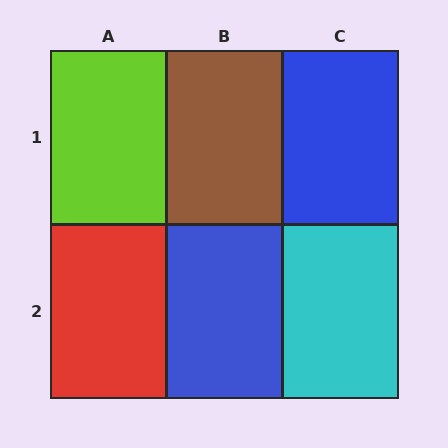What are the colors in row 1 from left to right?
Lime, brown, blue.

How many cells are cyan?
1 cell is cyan.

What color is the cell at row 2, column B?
Blue.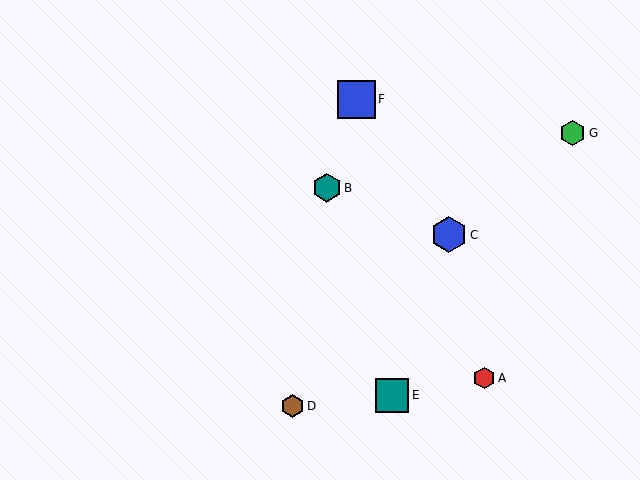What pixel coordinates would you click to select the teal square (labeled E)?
Click at (392, 395) to select the teal square E.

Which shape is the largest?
The blue square (labeled F) is the largest.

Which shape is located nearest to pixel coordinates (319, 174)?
The teal hexagon (labeled B) at (327, 188) is nearest to that location.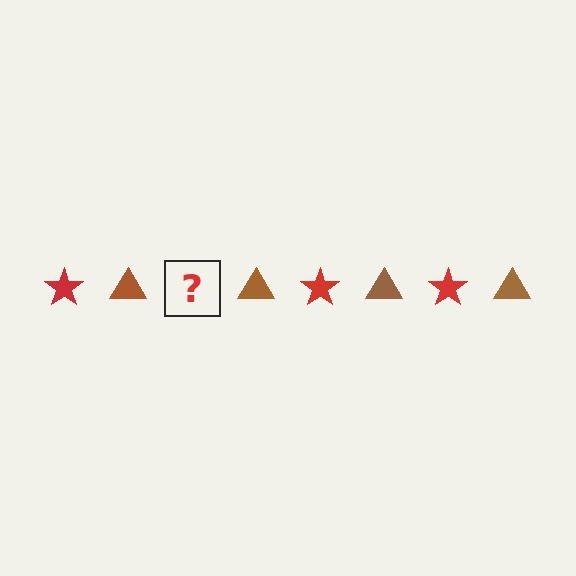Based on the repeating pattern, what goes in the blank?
The blank should be a red star.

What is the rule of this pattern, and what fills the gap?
The rule is that the pattern alternates between red star and brown triangle. The gap should be filled with a red star.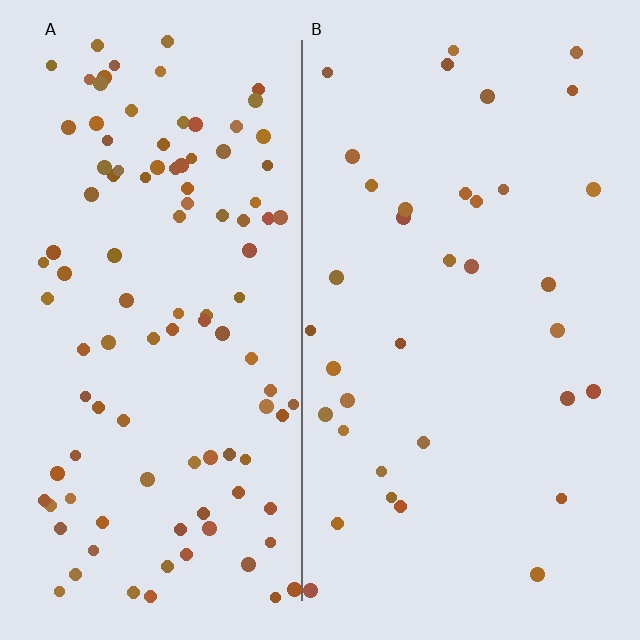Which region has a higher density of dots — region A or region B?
A (the left).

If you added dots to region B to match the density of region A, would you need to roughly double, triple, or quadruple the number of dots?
Approximately triple.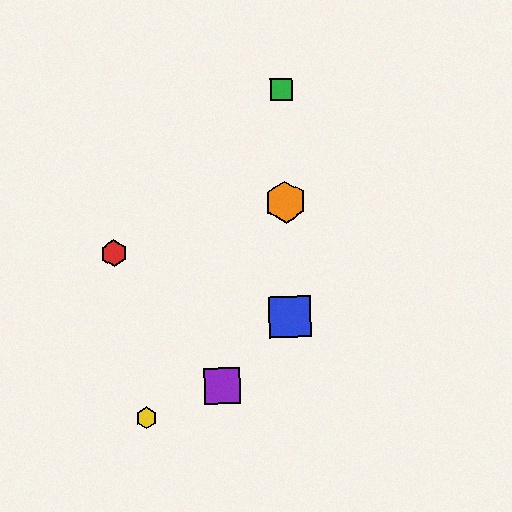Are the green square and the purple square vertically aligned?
No, the green square is at x≈281 and the purple square is at x≈222.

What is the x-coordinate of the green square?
The green square is at x≈281.